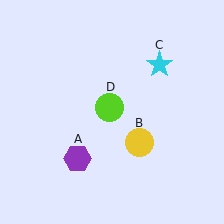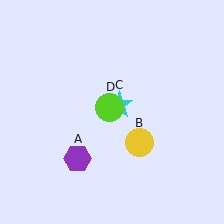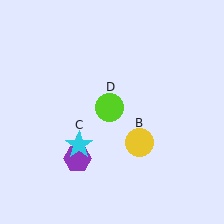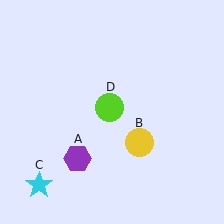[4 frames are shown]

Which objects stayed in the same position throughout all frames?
Purple hexagon (object A) and yellow circle (object B) and lime circle (object D) remained stationary.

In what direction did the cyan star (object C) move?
The cyan star (object C) moved down and to the left.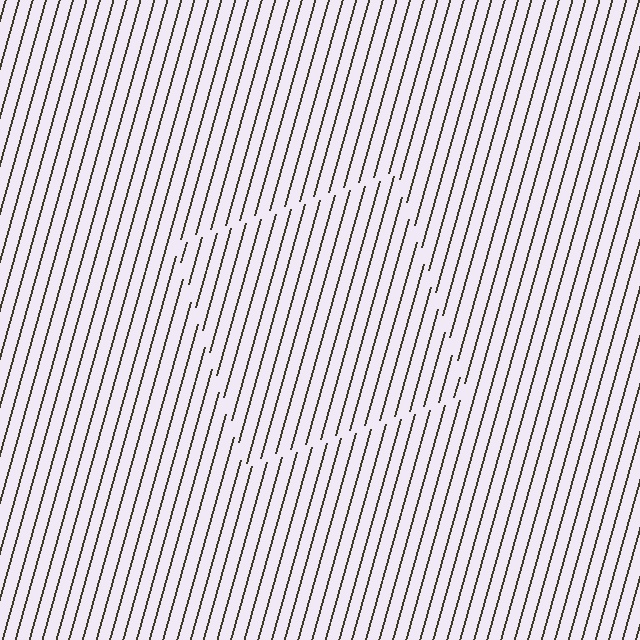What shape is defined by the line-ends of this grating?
An illusory square. The interior of the shape contains the same grating, shifted by half a period — the contour is defined by the phase discontinuity where line-ends from the inner and outer gratings abut.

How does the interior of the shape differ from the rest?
The interior of the shape contains the same grating, shifted by half a period — the contour is defined by the phase discontinuity where line-ends from the inner and outer gratings abut.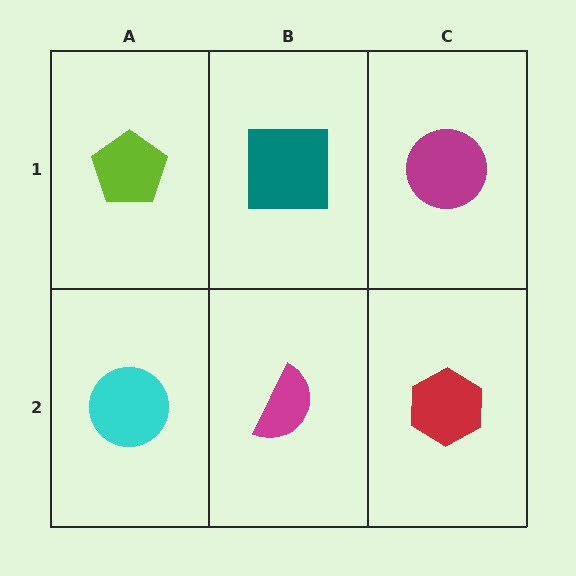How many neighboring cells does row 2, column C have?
2.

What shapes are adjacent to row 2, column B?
A teal square (row 1, column B), a cyan circle (row 2, column A), a red hexagon (row 2, column C).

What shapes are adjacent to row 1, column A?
A cyan circle (row 2, column A), a teal square (row 1, column B).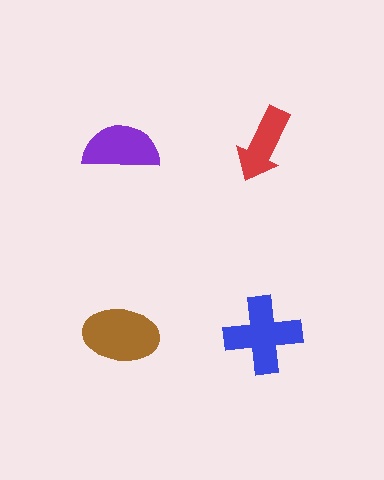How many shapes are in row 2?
2 shapes.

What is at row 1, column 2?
A red arrow.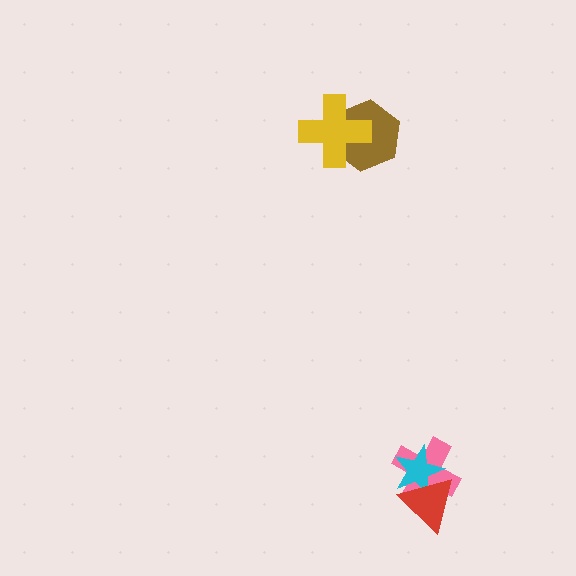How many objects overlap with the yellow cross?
1 object overlaps with the yellow cross.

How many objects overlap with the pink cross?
2 objects overlap with the pink cross.